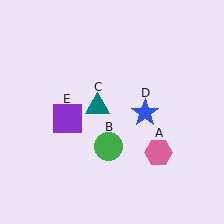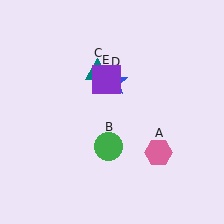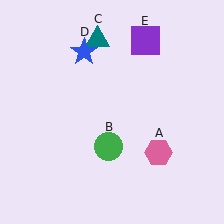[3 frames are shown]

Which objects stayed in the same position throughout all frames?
Pink hexagon (object A) and green circle (object B) remained stationary.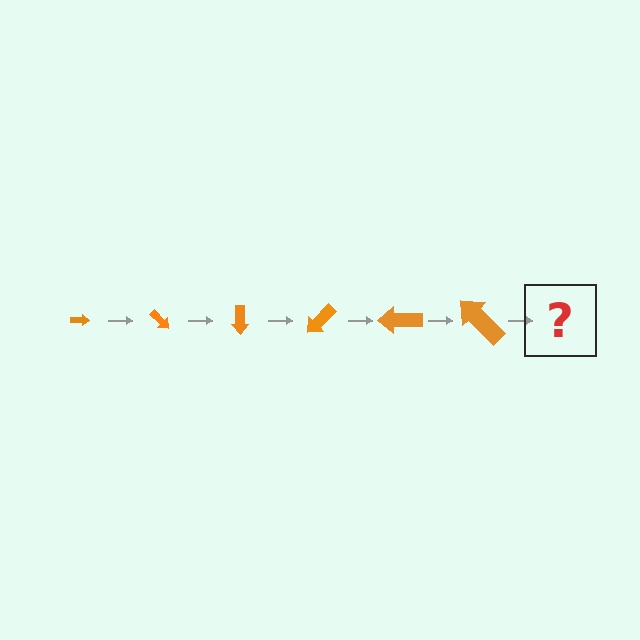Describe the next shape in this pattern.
It should be an arrow, larger than the previous one and rotated 270 degrees from the start.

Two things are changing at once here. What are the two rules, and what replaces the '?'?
The two rules are that the arrow grows larger each step and it rotates 45 degrees each step. The '?' should be an arrow, larger than the previous one and rotated 270 degrees from the start.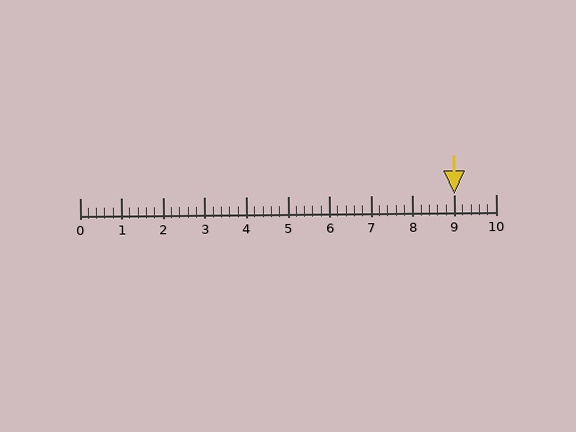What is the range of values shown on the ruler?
The ruler shows values from 0 to 10.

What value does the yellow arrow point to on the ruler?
The yellow arrow points to approximately 9.0.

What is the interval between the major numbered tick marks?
The major tick marks are spaced 1 units apart.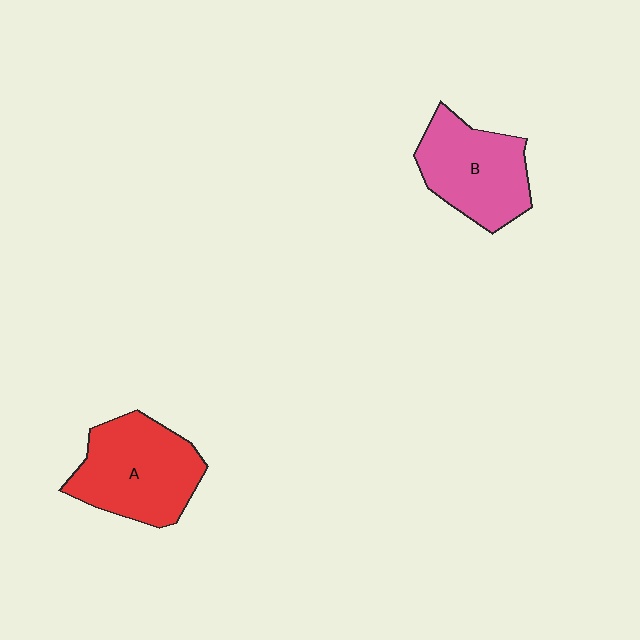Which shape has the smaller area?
Shape B (pink).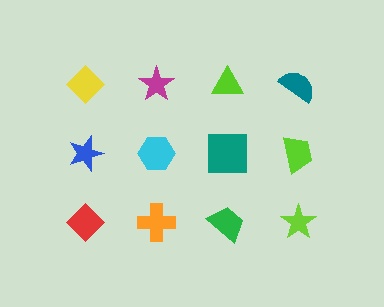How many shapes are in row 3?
4 shapes.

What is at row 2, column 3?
A teal square.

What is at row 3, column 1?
A red diamond.